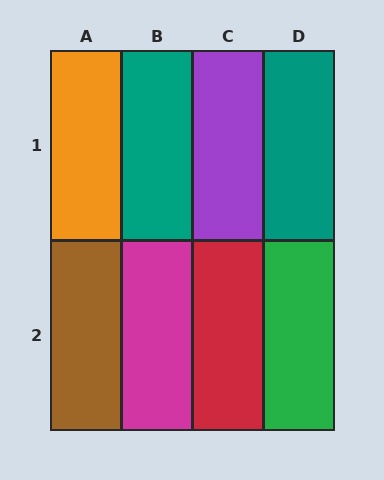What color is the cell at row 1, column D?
Teal.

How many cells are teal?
2 cells are teal.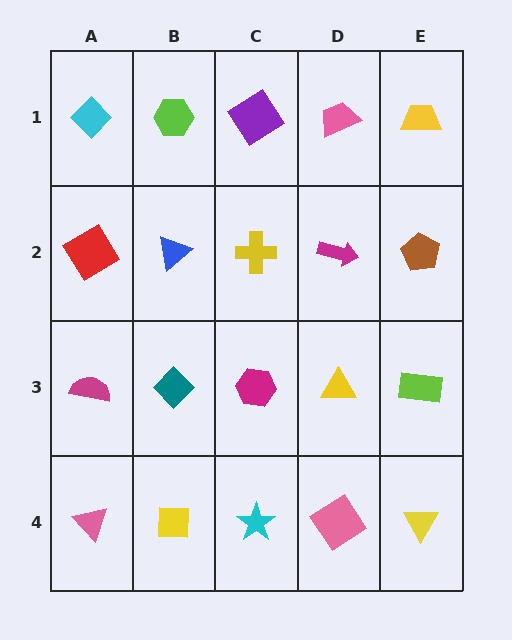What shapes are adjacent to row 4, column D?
A yellow triangle (row 3, column D), a cyan star (row 4, column C), a yellow triangle (row 4, column E).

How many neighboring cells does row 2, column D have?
4.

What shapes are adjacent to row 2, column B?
A lime hexagon (row 1, column B), a teal diamond (row 3, column B), a red diamond (row 2, column A), a yellow cross (row 2, column C).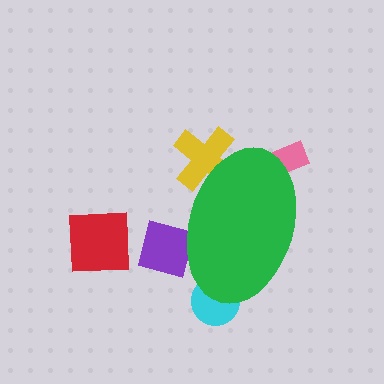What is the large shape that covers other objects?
A green ellipse.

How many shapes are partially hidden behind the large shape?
4 shapes are partially hidden.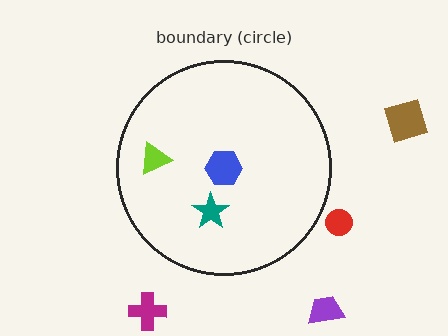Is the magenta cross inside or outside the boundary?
Outside.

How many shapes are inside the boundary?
3 inside, 4 outside.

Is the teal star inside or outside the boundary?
Inside.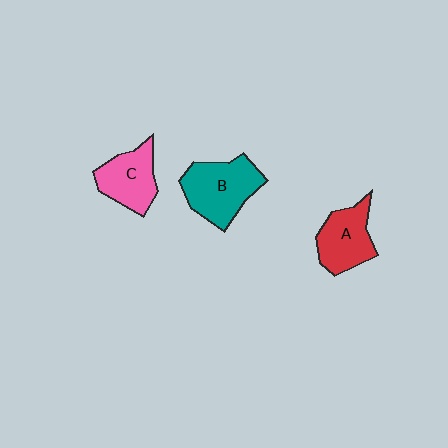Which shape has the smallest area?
Shape C (pink).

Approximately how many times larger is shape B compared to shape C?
Approximately 1.3 times.